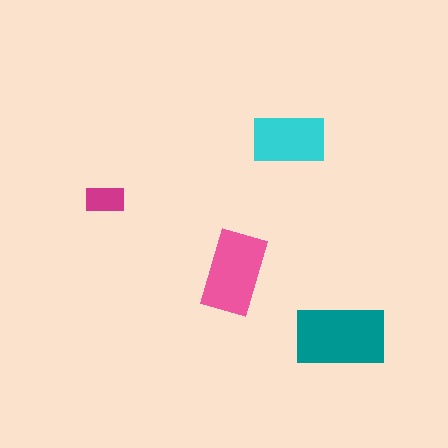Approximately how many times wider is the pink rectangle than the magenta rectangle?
About 2 times wider.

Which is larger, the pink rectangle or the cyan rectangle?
The pink one.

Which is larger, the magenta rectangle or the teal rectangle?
The teal one.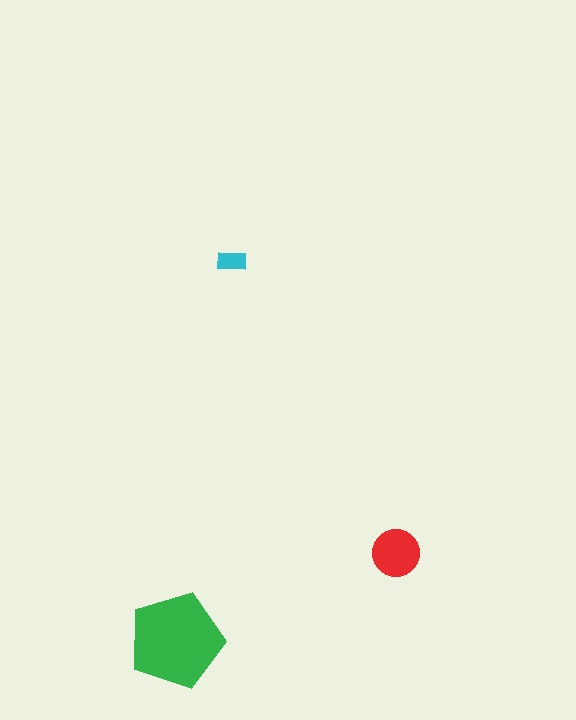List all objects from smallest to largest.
The cyan rectangle, the red circle, the green pentagon.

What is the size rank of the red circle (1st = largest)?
2nd.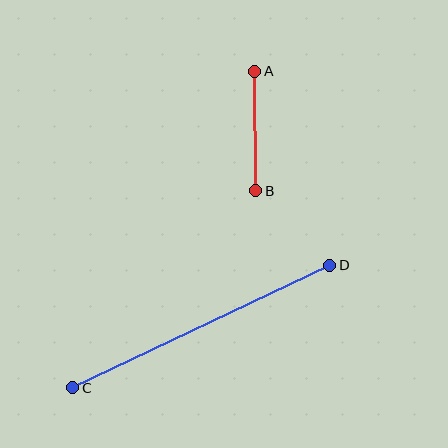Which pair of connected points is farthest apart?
Points C and D are farthest apart.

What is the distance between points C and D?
The distance is approximately 285 pixels.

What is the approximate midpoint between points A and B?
The midpoint is at approximately (255, 131) pixels.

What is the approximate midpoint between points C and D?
The midpoint is at approximately (201, 327) pixels.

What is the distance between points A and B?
The distance is approximately 120 pixels.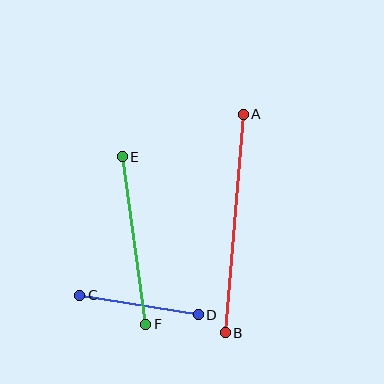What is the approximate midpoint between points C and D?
The midpoint is at approximately (139, 305) pixels.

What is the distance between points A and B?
The distance is approximately 219 pixels.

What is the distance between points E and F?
The distance is approximately 169 pixels.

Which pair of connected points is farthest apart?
Points A and B are farthest apart.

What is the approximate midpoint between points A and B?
The midpoint is at approximately (234, 224) pixels.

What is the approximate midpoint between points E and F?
The midpoint is at approximately (134, 241) pixels.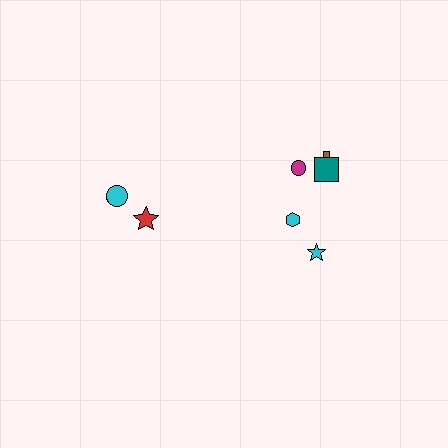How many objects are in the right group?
There are 5 objects.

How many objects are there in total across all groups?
There are 8 objects.